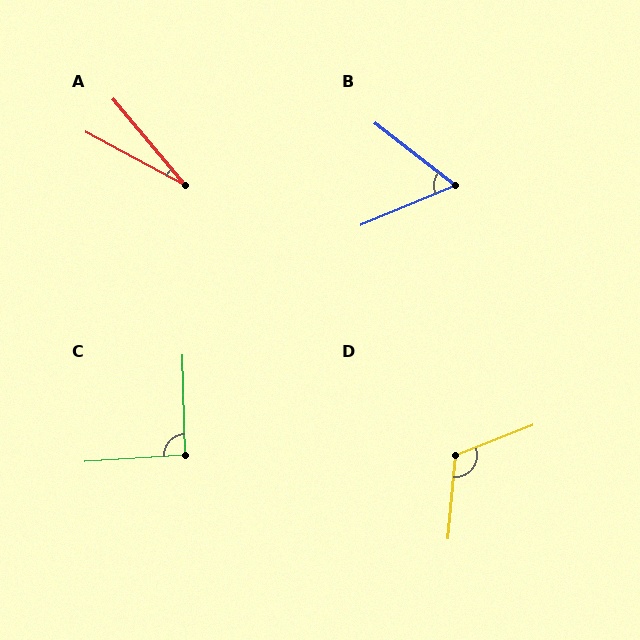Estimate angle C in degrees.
Approximately 92 degrees.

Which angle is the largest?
D, at approximately 116 degrees.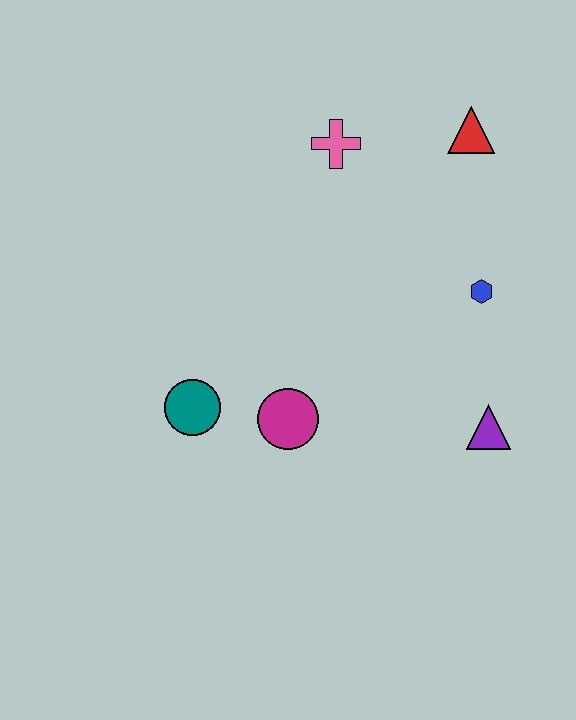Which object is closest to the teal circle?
The magenta circle is closest to the teal circle.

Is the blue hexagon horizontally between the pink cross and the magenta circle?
No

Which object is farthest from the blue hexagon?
The teal circle is farthest from the blue hexagon.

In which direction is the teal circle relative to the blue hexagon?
The teal circle is to the left of the blue hexagon.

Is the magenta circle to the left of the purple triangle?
Yes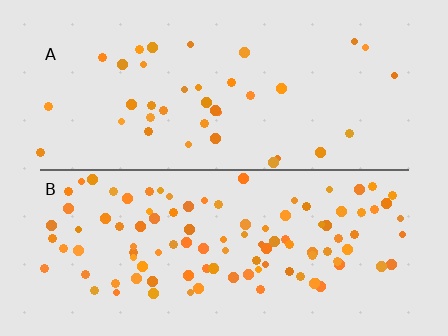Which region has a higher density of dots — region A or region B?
B (the bottom).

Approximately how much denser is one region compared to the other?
Approximately 2.9× — region B over region A.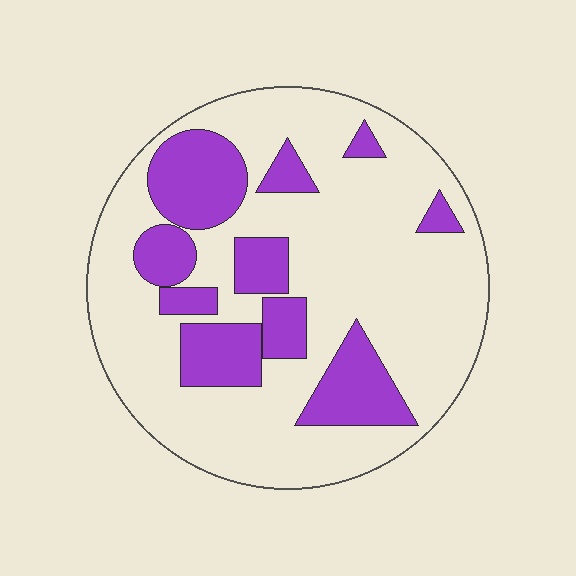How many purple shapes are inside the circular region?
10.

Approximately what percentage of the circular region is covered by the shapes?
Approximately 25%.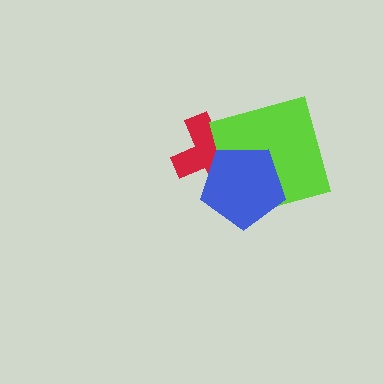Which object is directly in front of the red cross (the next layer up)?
The lime square is directly in front of the red cross.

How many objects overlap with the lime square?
2 objects overlap with the lime square.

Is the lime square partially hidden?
Yes, it is partially covered by another shape.